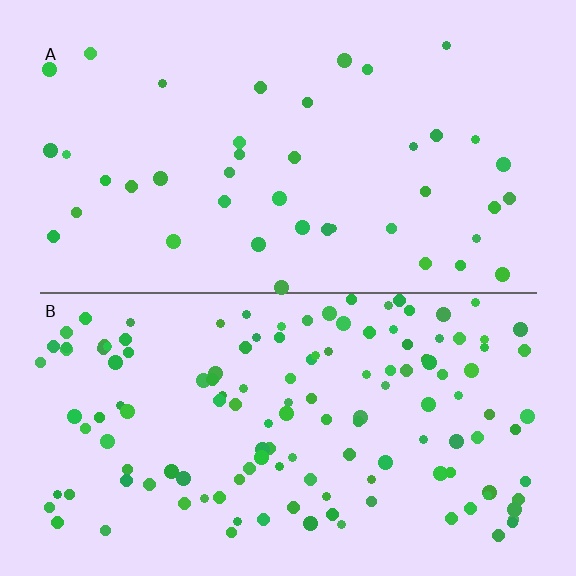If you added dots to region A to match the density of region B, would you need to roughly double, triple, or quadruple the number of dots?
Approximately triple.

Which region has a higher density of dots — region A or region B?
B (the bottom).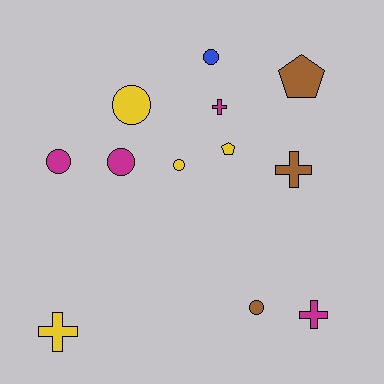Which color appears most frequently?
Magenta, with 4 objects.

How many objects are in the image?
There are 12 objects.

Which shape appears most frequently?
Circle, with 6 objects.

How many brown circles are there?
There is 1 brown circle.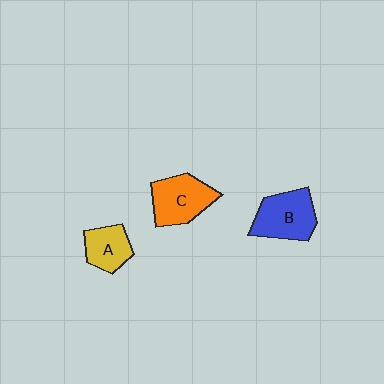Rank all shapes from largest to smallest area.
From largest to smallest: B (blue), C (orange), A (yellow).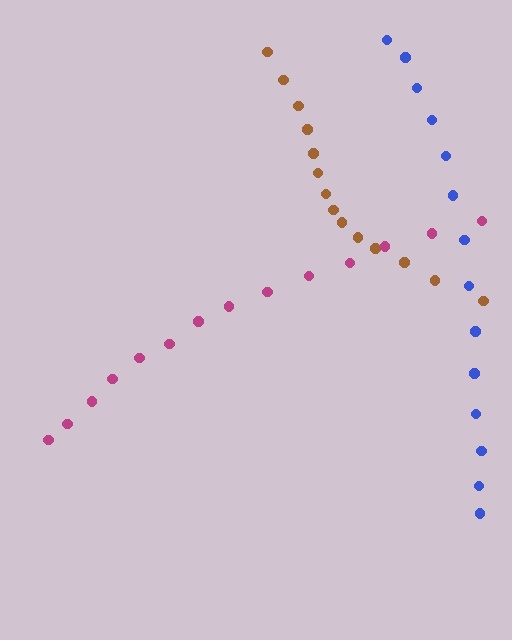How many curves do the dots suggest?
There are 3 distinct paths.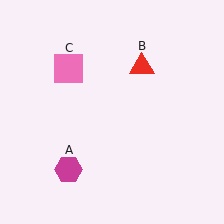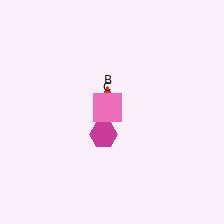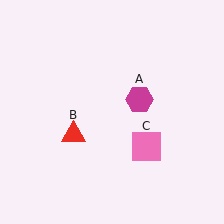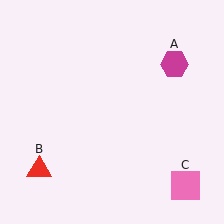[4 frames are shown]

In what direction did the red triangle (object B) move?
The red triangle (object B) moved down and to the left.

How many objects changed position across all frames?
3 objects changed position: magenta hexagon (object A), red triangle (object B), pink square (object C).